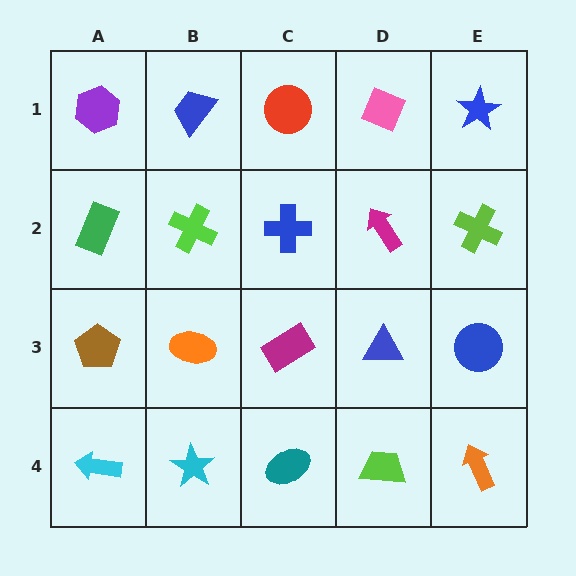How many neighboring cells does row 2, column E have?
3.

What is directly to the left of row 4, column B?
A cyan arrow.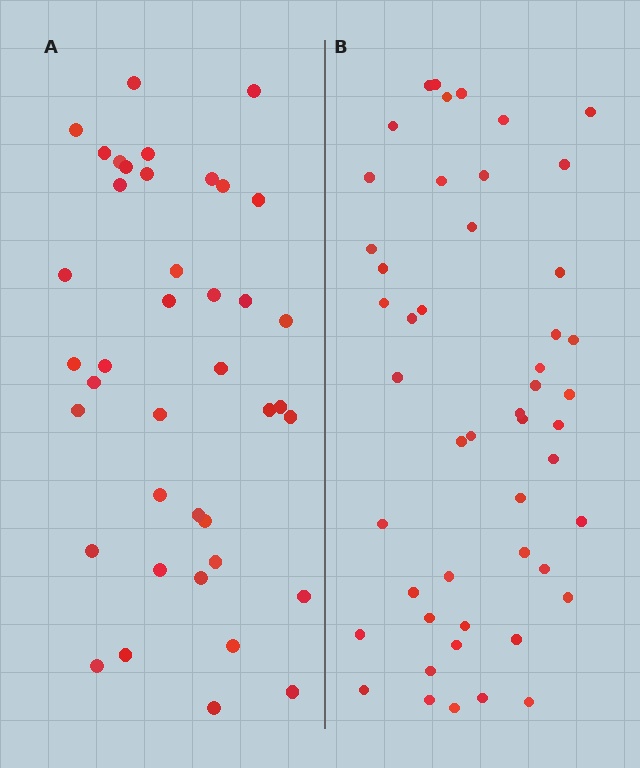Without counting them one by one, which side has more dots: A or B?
Region B (the right region) has more dots.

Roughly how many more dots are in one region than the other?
Region B has roughly 8 or so more dots than region A.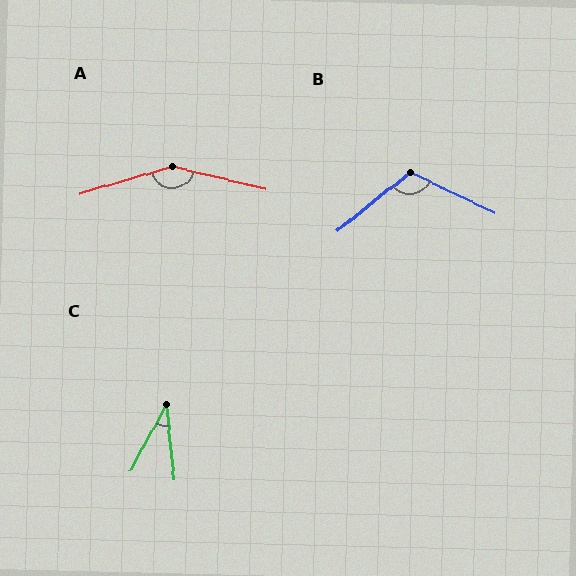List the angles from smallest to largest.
C (34°), B (116°), A (150°).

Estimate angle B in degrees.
Approximately 116 degrees.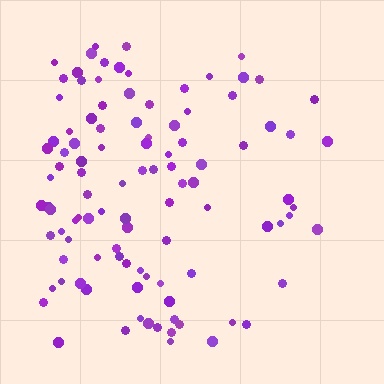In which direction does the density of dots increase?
From right to left, with the left side densest.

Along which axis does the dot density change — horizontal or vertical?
Horizontal.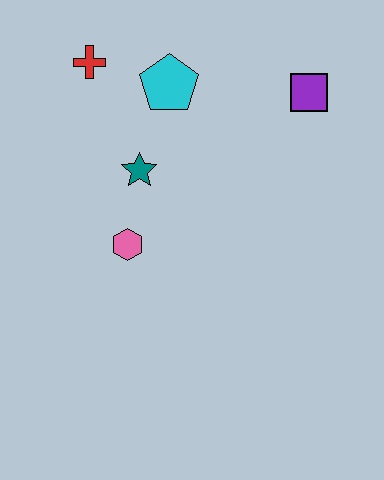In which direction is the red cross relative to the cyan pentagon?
The red cross is to the left of the cyan pentagon.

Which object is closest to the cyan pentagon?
The red cross is closest to the cyan pentagon.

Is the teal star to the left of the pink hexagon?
No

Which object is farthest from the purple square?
The pink hexagon is farthest from the purple square.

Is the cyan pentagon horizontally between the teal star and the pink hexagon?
No